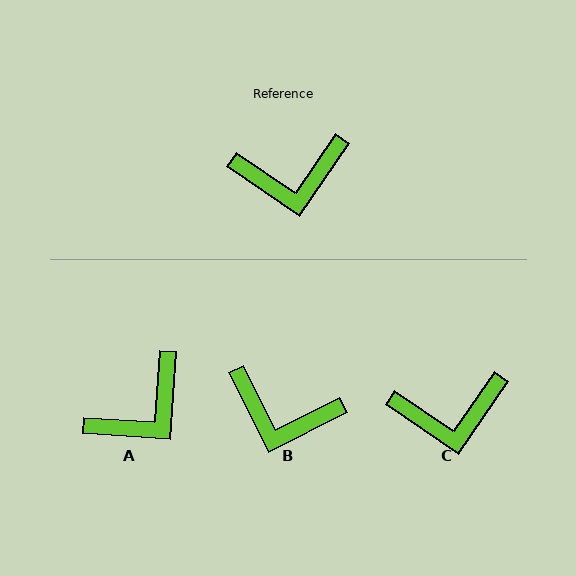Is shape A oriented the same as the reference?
No, it is off by about 31 degrees.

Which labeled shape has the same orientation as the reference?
C.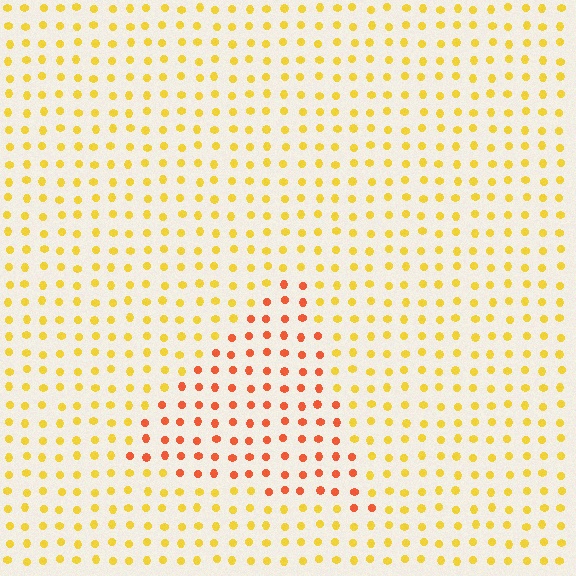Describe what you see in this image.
The image is filled with small yellow elements in a uniform arrangement. A triangle-shaped region is visible where the elements are tinted to a slightly different hue, forming a subtle color boundary.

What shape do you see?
I see a triangle.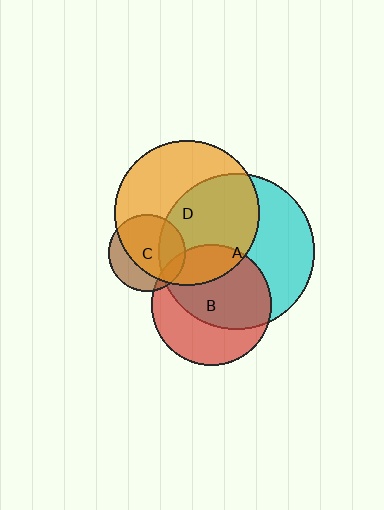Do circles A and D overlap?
Yes.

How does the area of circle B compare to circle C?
Approximately 2.4 times.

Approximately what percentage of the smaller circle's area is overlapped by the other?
Approximately 50%.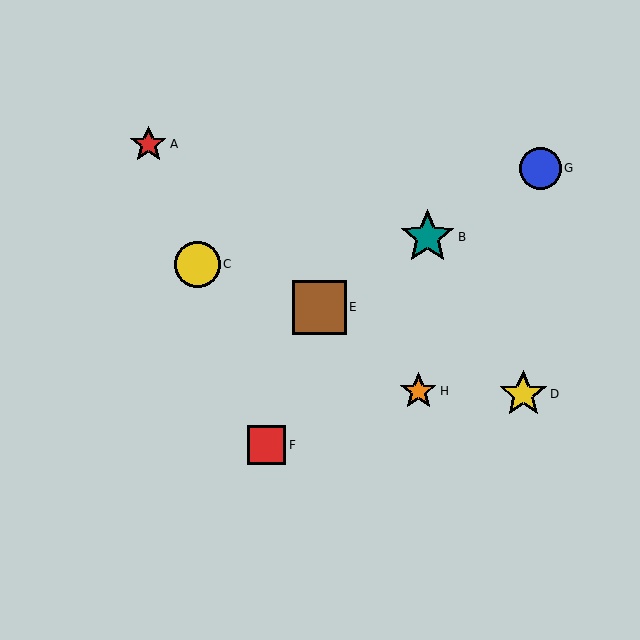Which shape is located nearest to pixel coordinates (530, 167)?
The blue circle (labeled G) at (540, 168) is nearest to that location.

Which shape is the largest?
The teal star (labeled B) is the largest.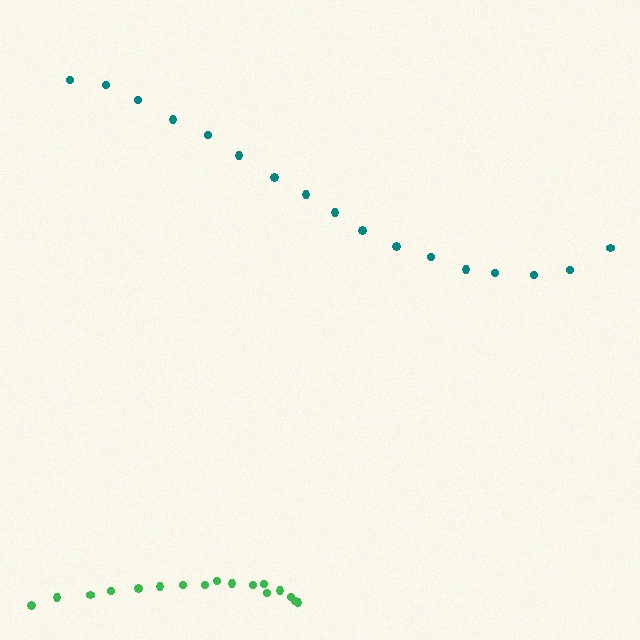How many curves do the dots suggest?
There are 2 distinct paths.